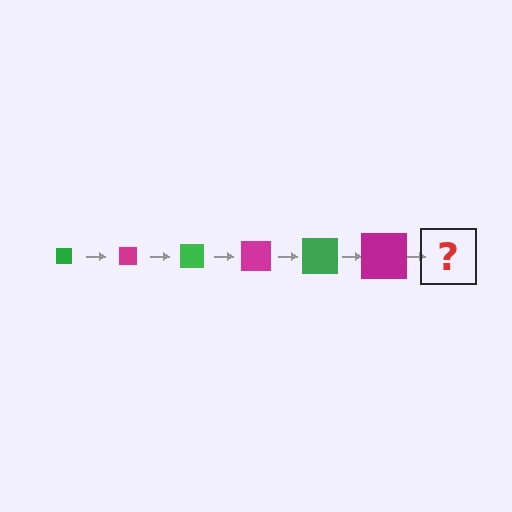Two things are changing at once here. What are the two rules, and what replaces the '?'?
The two rules are that the square grows larger each step and the color cycles through green and magenta. The '?' should be a green square, larger than the previous one.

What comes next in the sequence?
The next element should be a green square, larger than the previous one.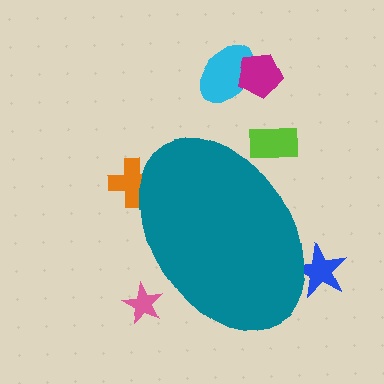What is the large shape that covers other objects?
A teal ellipse.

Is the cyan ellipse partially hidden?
No, the cyan ellipse is fully visible.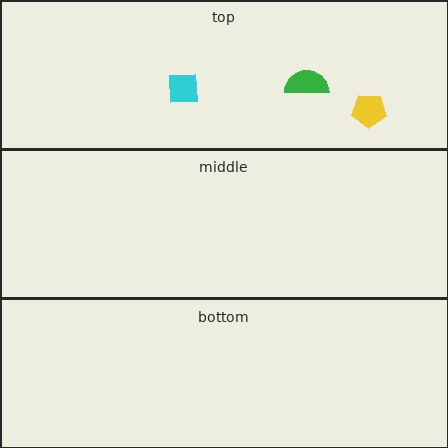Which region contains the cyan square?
The top region.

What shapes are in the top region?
The green semicircle, the cyan square, the yellow pentagon.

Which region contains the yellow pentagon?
The top region.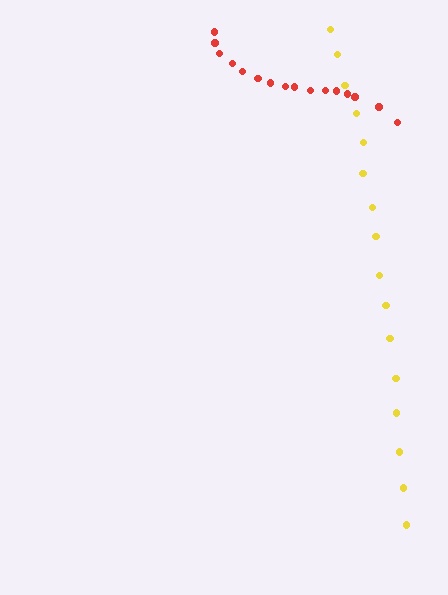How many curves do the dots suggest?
There are 2 distinct paths.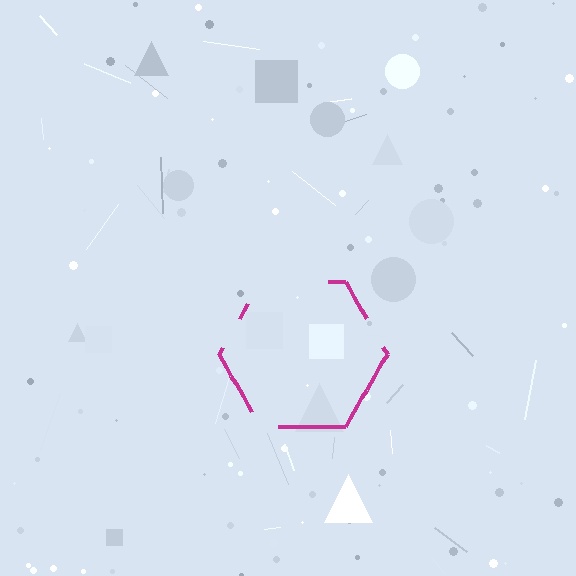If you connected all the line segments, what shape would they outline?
They would outline a hexagon.